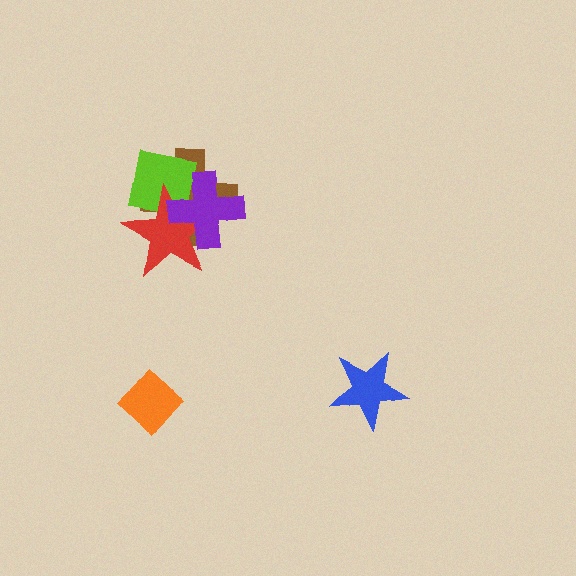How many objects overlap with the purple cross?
3 objects overlap with the purple cross.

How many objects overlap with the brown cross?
3 objects overlap with the brown cross.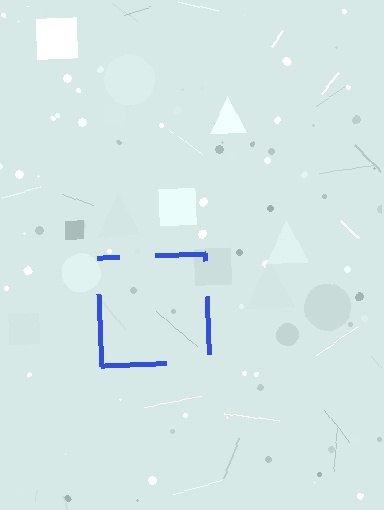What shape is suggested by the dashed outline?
The dashed outline suggests a square.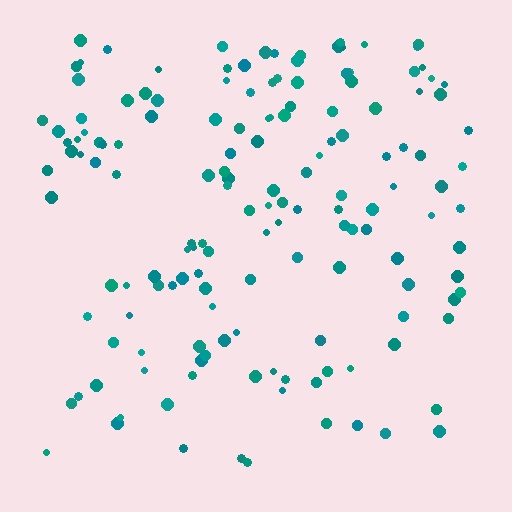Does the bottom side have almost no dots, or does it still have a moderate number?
Still a moderate number, just noticeably fewer than the top.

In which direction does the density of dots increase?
From bottom to top, with the top side densest.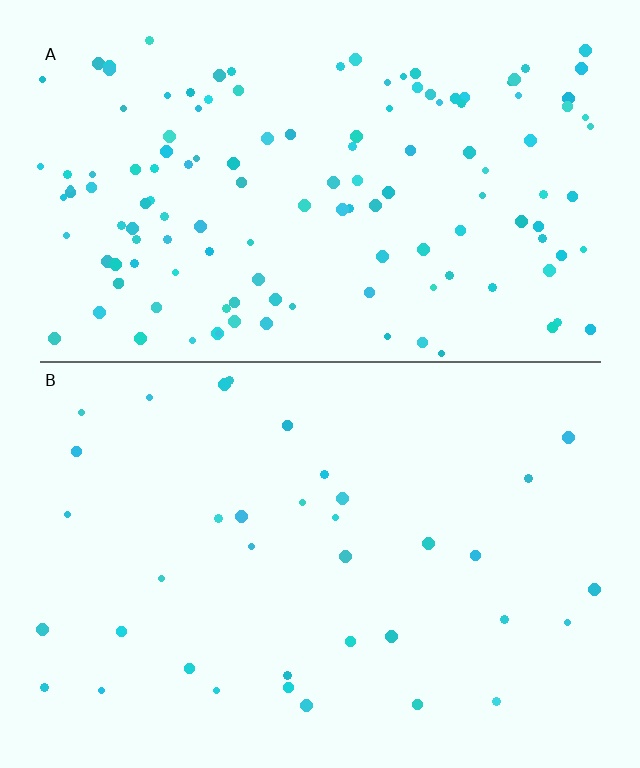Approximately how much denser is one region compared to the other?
Approximately 3.7× — region A over region B.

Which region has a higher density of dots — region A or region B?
A (the top).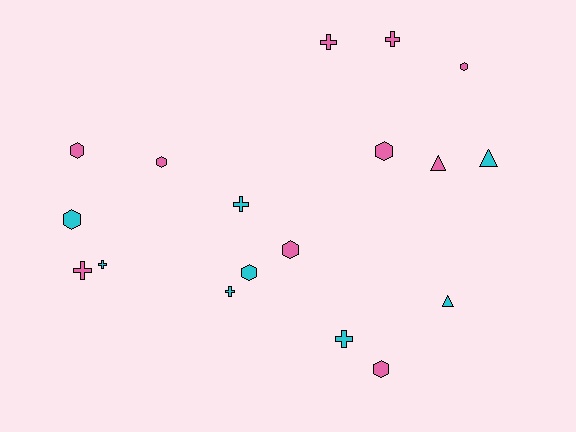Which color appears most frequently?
Pink, with 10 objects.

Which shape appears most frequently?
Hexagon, with 8 objects.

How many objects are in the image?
There are 18 objects.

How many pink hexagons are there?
There are 6 pink hexagons.